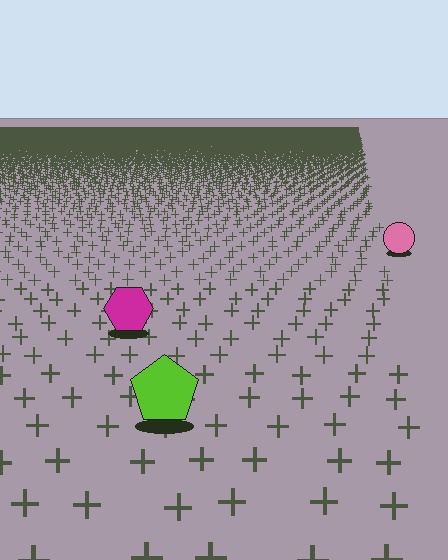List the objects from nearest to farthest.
From nearest to farthest: the lime pentagon, the magenta hexagon, the pink circle.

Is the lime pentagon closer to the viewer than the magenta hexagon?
Yes. The lime pentagon is closer — you can tell from the texture gradient: the ground texture is coarser near it.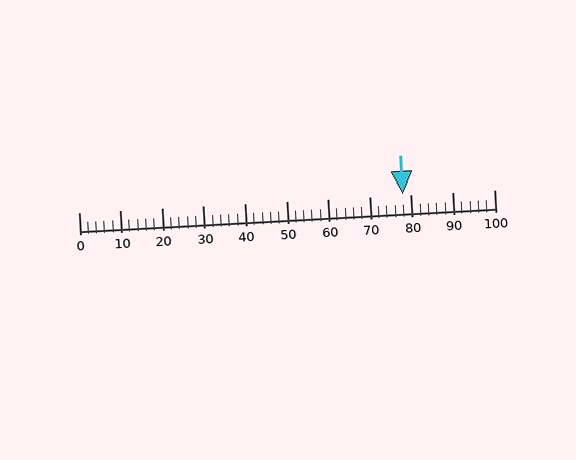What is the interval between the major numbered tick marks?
The major tick marks are spaced 10 units apart.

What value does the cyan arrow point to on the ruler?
The cyan arrow points to approximately 78.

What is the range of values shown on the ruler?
The ruler shows values from 0 to 100.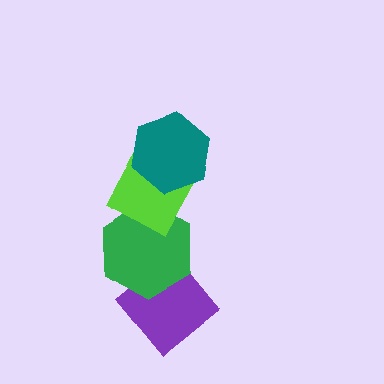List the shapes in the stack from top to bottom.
From top to bottom: the teal hexagon, the lime diamond, the green hexagon, the purple diamond.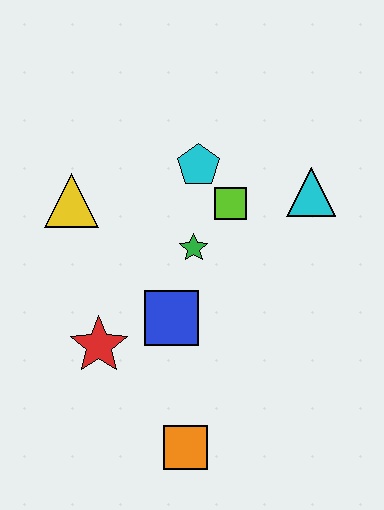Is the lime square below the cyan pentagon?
Yes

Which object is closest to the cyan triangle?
The lime square is closest to the cyan triangle.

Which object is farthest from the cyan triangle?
The orange square is farthest from the cyan triangle.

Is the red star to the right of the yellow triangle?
Yes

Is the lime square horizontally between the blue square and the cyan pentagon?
No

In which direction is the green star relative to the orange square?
The green star is above the orange square.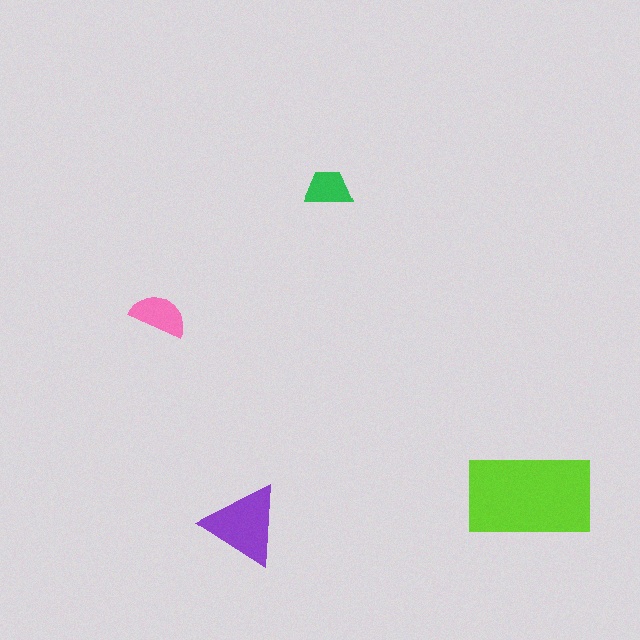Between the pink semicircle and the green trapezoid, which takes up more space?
The pink semicircle.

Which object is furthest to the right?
The lime rectangle is rightmost.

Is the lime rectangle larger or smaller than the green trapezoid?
Larger.